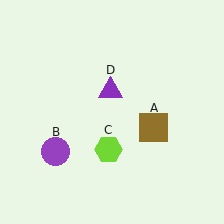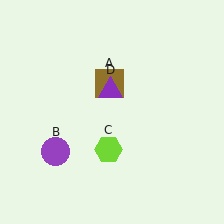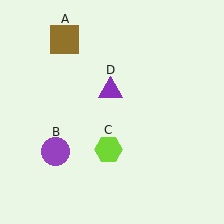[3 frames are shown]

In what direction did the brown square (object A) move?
The brown square (object A) moved up and to the left.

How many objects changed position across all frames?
1 object changed position: brown square (object A).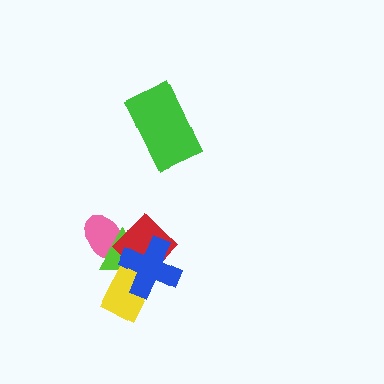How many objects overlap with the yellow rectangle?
3 objects overlap with the yellow rectangle.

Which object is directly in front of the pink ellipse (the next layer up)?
The lime triangle is directly in front of the pink ellipse.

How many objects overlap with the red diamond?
4 objects overlap with the red diamond.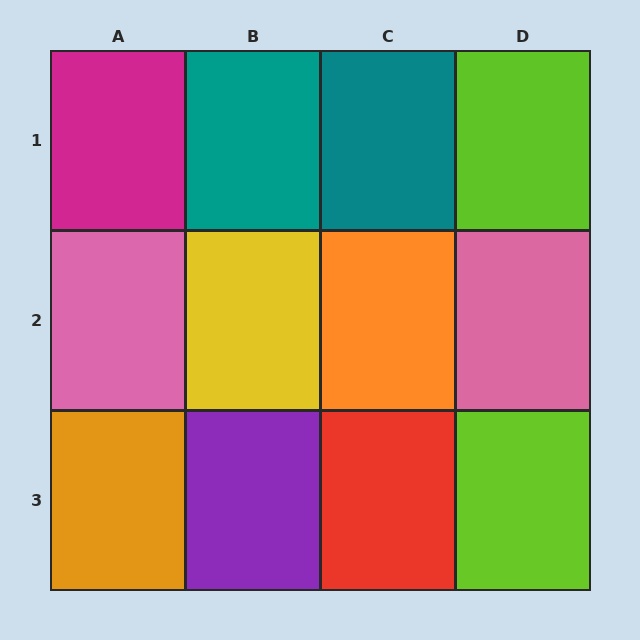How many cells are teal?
2 cells are teal.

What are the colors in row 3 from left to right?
Orange, purple, red, lime.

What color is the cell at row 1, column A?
Magenta.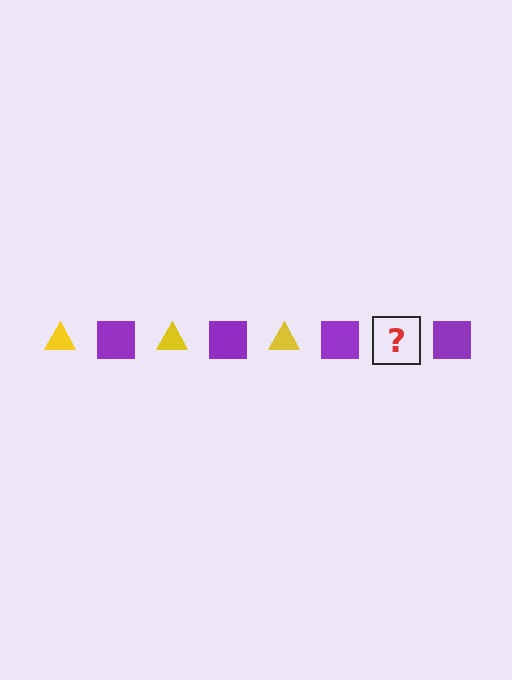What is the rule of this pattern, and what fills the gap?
The rule is that the pattern alternates between yellow triangle and purple square. The gap should be filled with a yellow triangle.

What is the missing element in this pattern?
The missing element is a yellow triangle.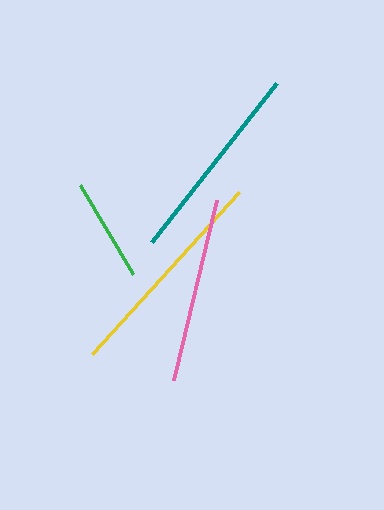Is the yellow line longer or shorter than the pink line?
The yellow line is longer than the pink line.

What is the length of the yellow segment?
The yellow segment is approximately 219 pixels long.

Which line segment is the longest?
The yellow line is the longest at approximately 219 pixels.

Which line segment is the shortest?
The green line is the shortest at approximately 104 pixels.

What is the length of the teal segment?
The teal segment is approximately 203 pixels long.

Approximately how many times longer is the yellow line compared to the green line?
The yellow line is approximately 2.1 times the length of the green line.